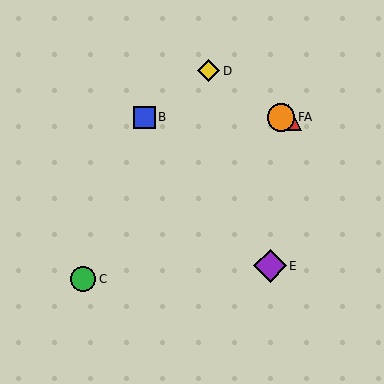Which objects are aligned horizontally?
Objects A, B, F are aligned horizontally.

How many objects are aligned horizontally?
3 objects (A, B, F) are aligned horizontally.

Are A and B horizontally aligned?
Yes, both are at y≈117.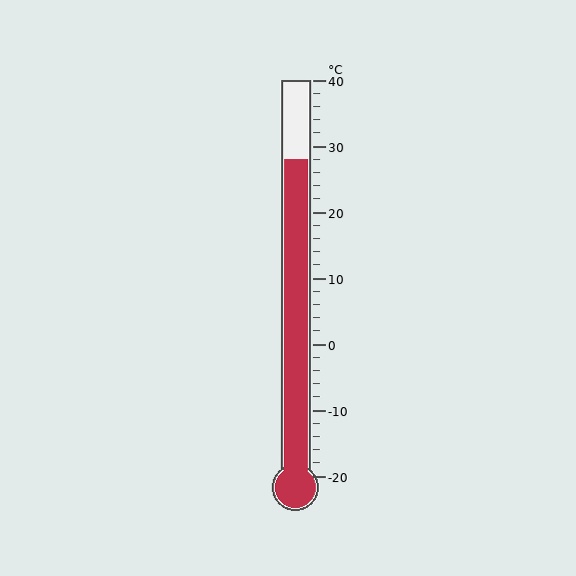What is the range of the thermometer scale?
The thermometer scale ranges from -20°C to 40°C.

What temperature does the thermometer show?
The thermometer shows approximately 28°C.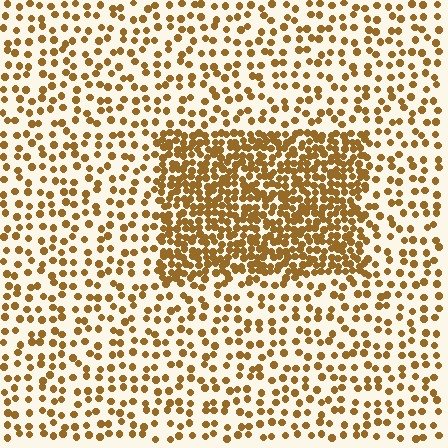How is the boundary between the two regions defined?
The boundary is defined by a change in element density (approximately 2.6x ratio). All elements are the same color, size, and shape.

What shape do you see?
I see a rectangle.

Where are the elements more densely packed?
The elements are more densely packed inside the rectangle boundary.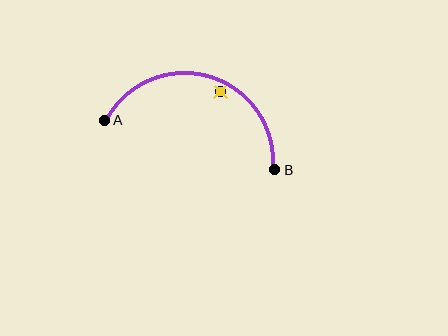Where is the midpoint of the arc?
The arc midpoint is the point on the curve farthest from the straight line joining A and B. It sits above that line.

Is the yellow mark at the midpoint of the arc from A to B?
No — the yellow mark does not lie on the arc at all. It sits slightly inside the curve.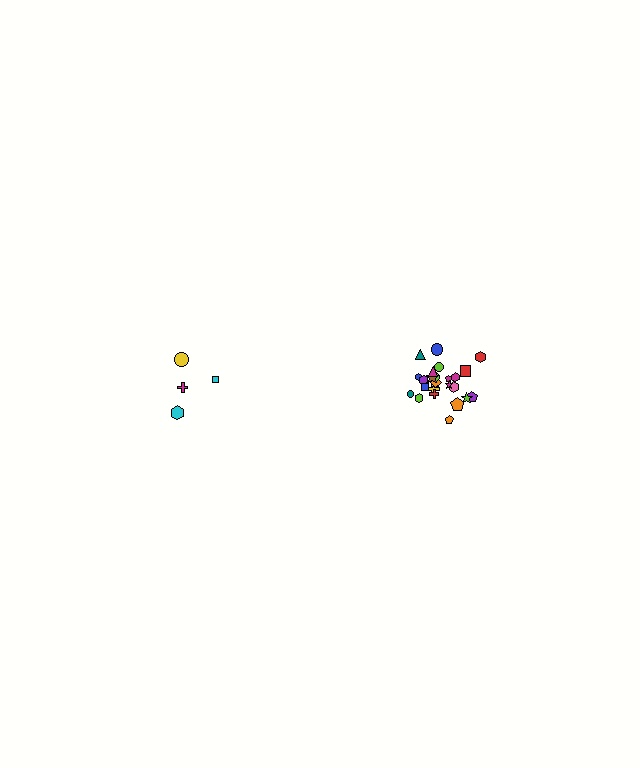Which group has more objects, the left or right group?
The right group.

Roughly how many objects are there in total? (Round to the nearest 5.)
Roughly 30 objects in total.